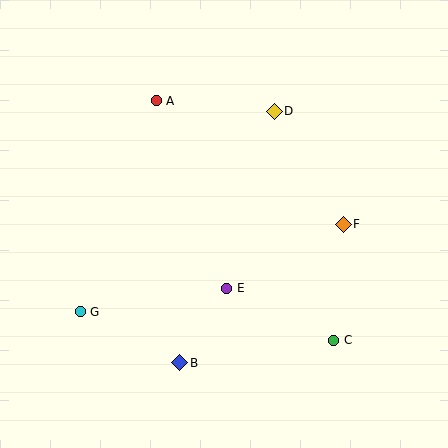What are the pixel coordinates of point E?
Point E is at (227, 288).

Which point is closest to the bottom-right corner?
Point C is closest to the bottom-right corner.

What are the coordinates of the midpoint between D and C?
The midpoint between D and C is at (304, 226).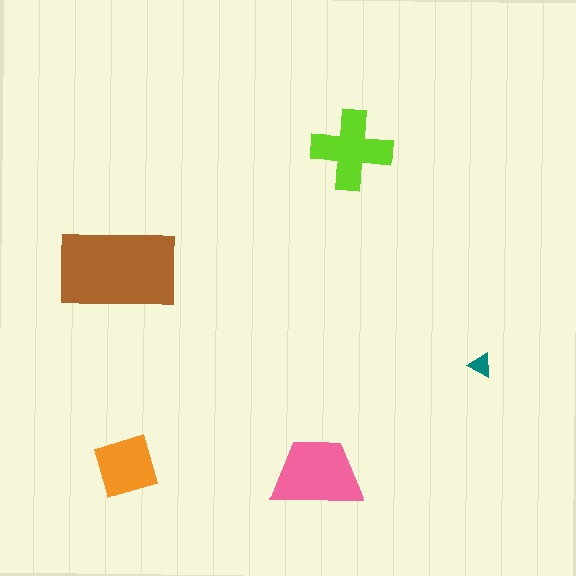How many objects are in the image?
There are 5 objects in the image.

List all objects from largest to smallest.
The brown rectangle, the pink trapezoid, the lime cross, the orange diamond, the teal triangle.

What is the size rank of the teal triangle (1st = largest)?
5th.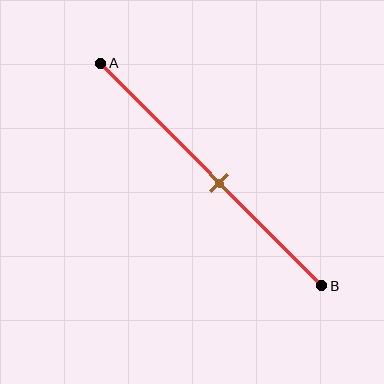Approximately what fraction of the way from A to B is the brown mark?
The brown mark is approximately 55% of the way from A to B.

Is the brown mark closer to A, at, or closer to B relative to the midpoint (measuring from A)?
The brown mark is closer to point B than the midpoint of segment AB.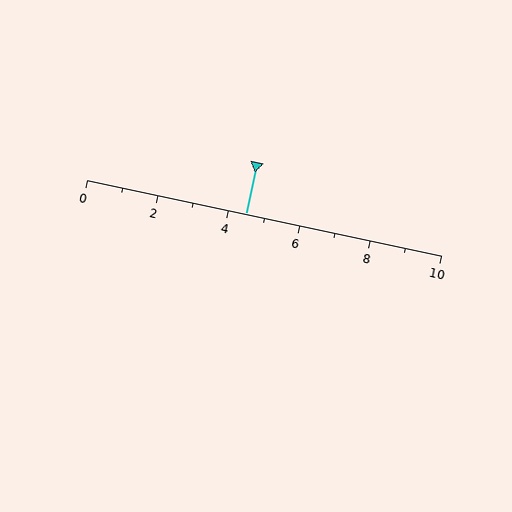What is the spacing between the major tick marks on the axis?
The major ticks are spaced 2 apart.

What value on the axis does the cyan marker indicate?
The marker indicates approximately 4.5.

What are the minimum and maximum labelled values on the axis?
The axis runs from 0 to 10.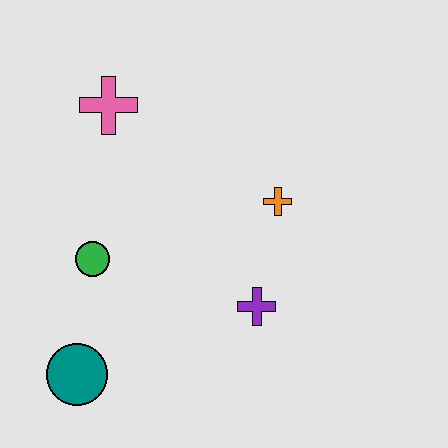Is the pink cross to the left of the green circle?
No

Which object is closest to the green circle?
The teal circle is closest to the green circle.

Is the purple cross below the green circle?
Yes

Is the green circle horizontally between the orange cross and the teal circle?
Yes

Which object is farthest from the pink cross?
The teal circle is farthest from the pink cross.